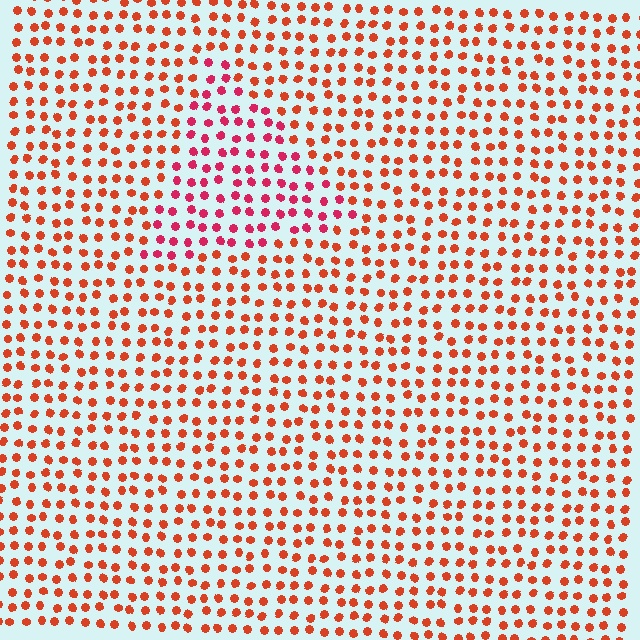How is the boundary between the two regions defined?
The boundary is defined purely by a slight shift in hue (about 30 degrees). Spacing, size, and orientation are identical on both sides.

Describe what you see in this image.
The image is filled with small red elements in a uniform arrangement. A triangle-shaped region is visible where the elements are tinted to a slightly different hue, forming a subtle color boundary.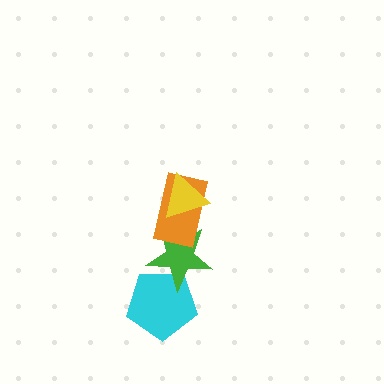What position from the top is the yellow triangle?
The yellow triangle is 1st from the top.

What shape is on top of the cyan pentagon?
The green star is on top of the cyan pentagon.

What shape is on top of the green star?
The orange rectangle is on top of the green star.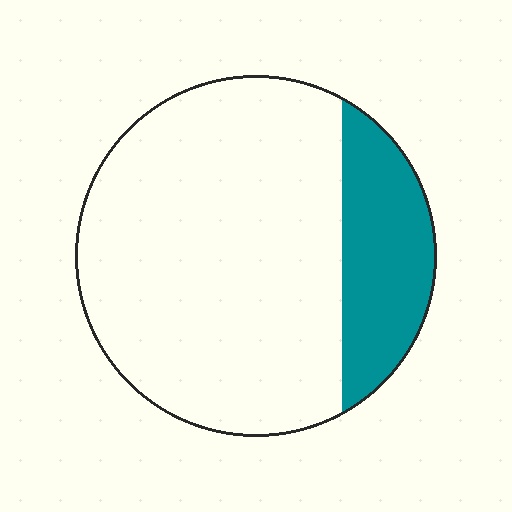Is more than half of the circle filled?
No.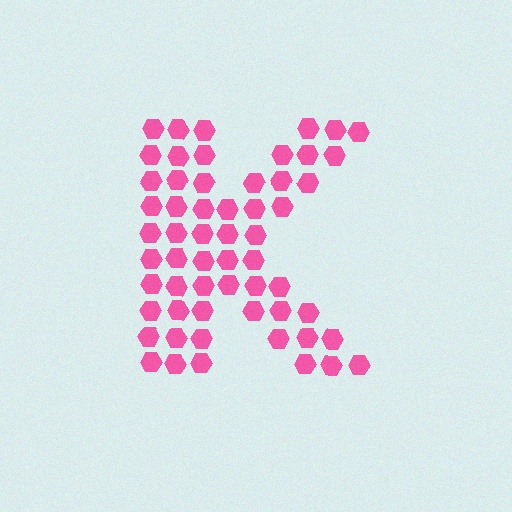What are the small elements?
The small elements are hexagons.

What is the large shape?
The large shape is the letter K.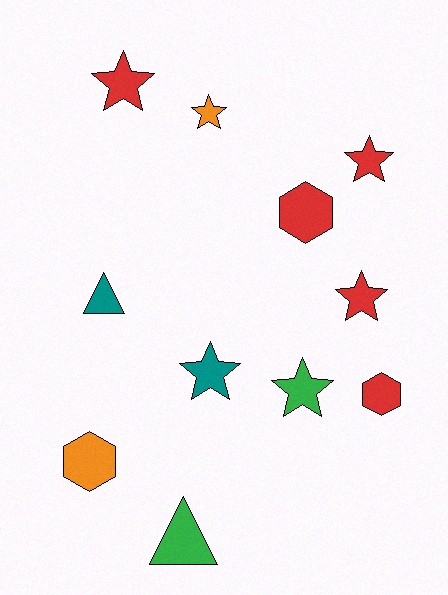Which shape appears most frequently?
Star, with 6 objects.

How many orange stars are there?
There is 1 orange star.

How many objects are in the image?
There are 11 objects.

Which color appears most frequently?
Red, with 5 objects.